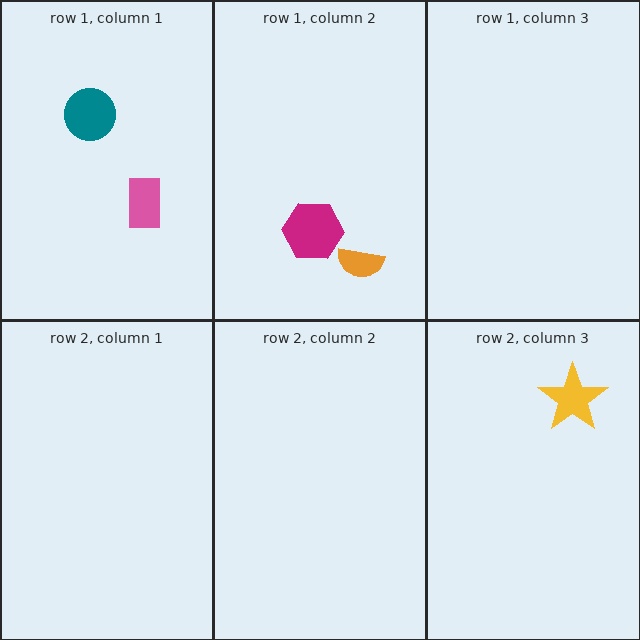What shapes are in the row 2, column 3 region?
The yellow star.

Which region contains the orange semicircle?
The row 1, column 2 region.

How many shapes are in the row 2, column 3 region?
1.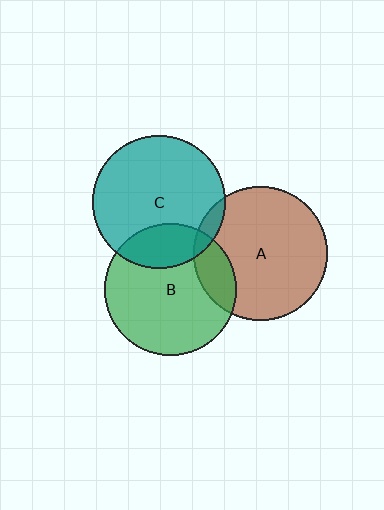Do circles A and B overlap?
Yes.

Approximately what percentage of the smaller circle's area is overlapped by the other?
Approximately 15%.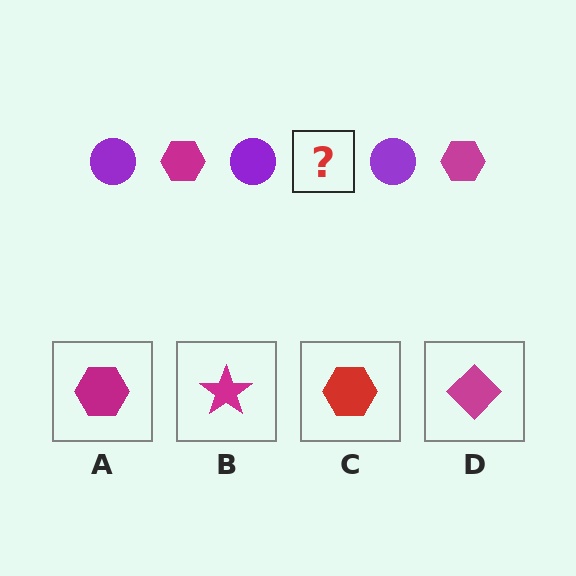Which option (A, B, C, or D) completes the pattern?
A.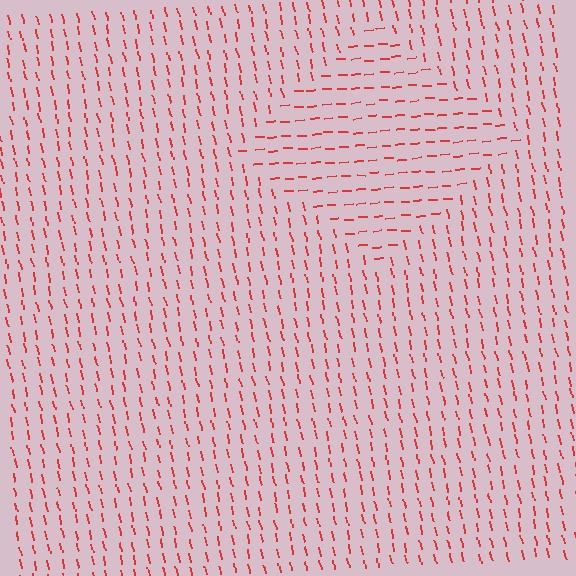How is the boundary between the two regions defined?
The boundary is defined purely by a change in line orientation (approximately 81 degrees difference). All lines are the same color and thickness.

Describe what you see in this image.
The image is filled with small red line segments. A diamond region in the image has lines oriented differently from the surrounding lines, creating a visible texture boundary.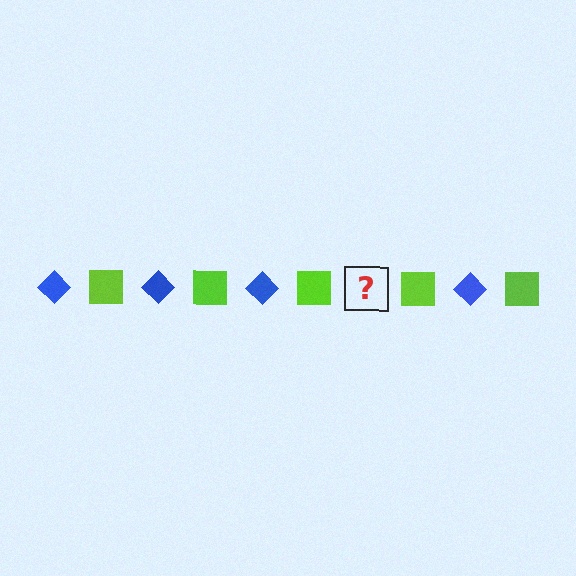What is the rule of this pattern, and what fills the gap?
The rule is that the pattern alternates between blue diamond and lime square. The gap should be filled with a blue diamond.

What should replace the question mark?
The question mark should be replaced with a blue diamond.